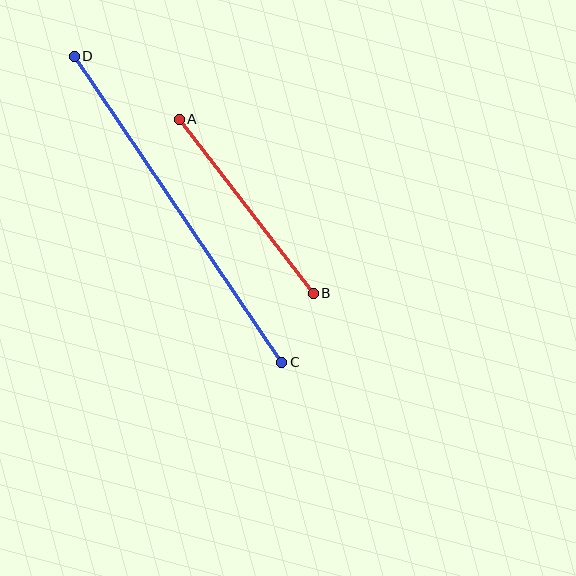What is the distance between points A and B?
The distance is approximately 220 pixels.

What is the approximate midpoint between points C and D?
The midpoint is at approximately (178, 209) pixels.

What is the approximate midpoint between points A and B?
The midpoint is at approximately (246, 206) pixels.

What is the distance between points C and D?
The distance is approximately 370 pixels.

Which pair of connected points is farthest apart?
Points C and D are farthest apart.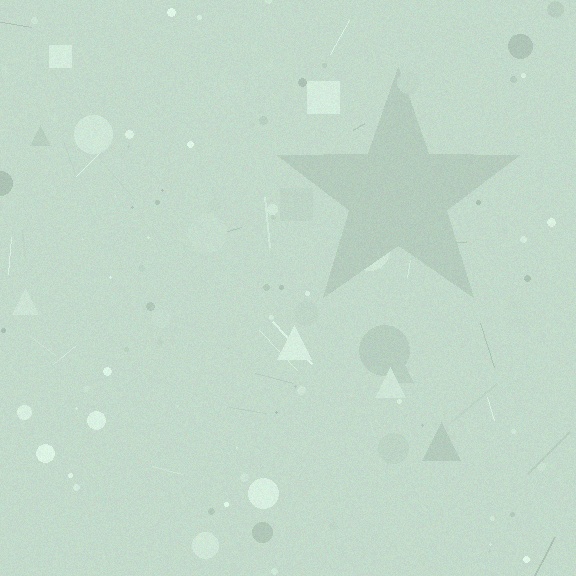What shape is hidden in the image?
A star is hidden in the image.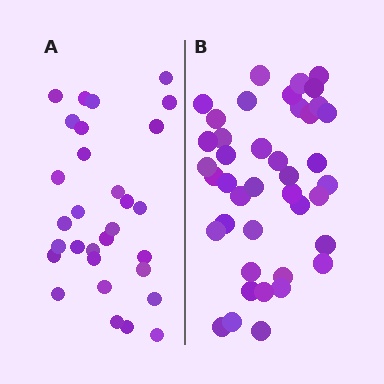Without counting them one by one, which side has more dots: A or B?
Region B (the right region) has more dots.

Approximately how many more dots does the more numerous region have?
Region B has roughly 12 or so more dots than region A.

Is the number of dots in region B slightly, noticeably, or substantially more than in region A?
Region B has noticeably more, but not dramatically so. The ratio is roughly 1.4 to 1.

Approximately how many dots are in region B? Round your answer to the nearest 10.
About 40 dots. (The exact count is 41, which rounds to 40.)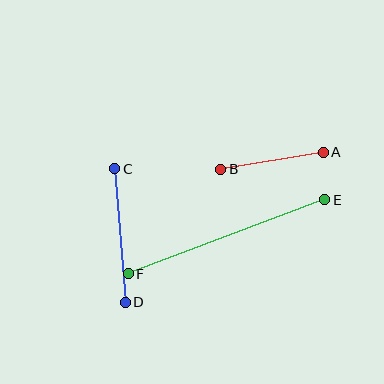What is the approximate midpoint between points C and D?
The midpoint is at approximately (120, 235) pixels.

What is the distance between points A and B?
The distance is approximately 104 pixels.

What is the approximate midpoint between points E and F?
The midpoint is at approximately (226, 237) pixels.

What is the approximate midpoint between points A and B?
The midpoint is at approximately (272, 161) pixels.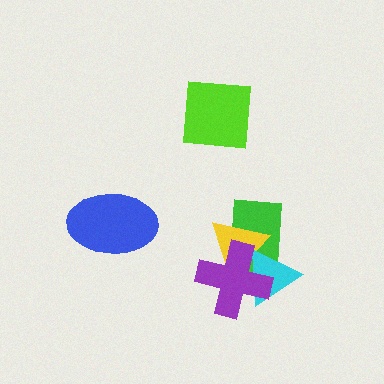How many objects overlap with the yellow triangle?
3 objects overlap with the yellow triangle.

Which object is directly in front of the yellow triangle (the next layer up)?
The cyan triangle is directly in front of the yellow triangle.